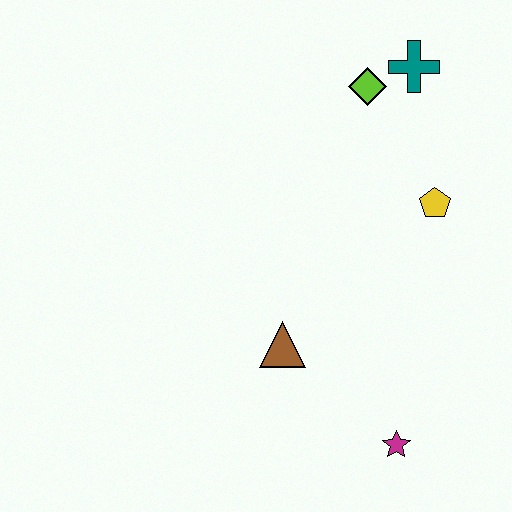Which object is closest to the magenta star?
The brown triangle is closest to the magenta star.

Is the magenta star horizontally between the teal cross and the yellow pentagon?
No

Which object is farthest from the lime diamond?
The magenta star is farthest from the lime diamond.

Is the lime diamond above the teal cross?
No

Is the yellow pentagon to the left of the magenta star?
No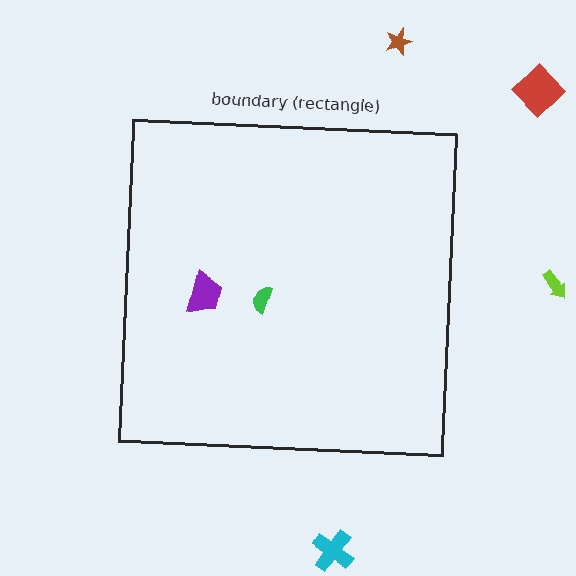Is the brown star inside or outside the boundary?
Outside.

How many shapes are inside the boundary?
2 inside, 4 outside.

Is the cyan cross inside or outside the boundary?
Outside.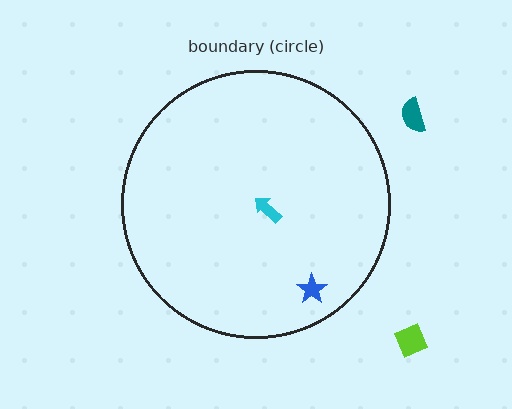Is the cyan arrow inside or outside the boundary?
Inside.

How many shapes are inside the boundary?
2 inside, 2 outside.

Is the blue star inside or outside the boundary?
Inside.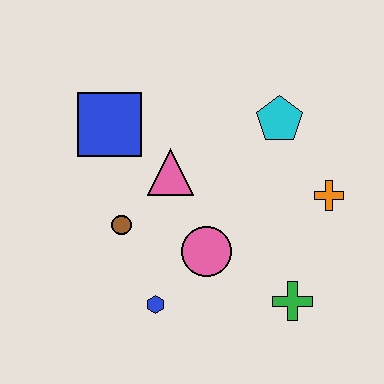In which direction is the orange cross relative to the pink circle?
The orange cross is to the right of the pink circle.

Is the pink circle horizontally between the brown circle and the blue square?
No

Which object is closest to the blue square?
The pink triangle is closest to the blue square.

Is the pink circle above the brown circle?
No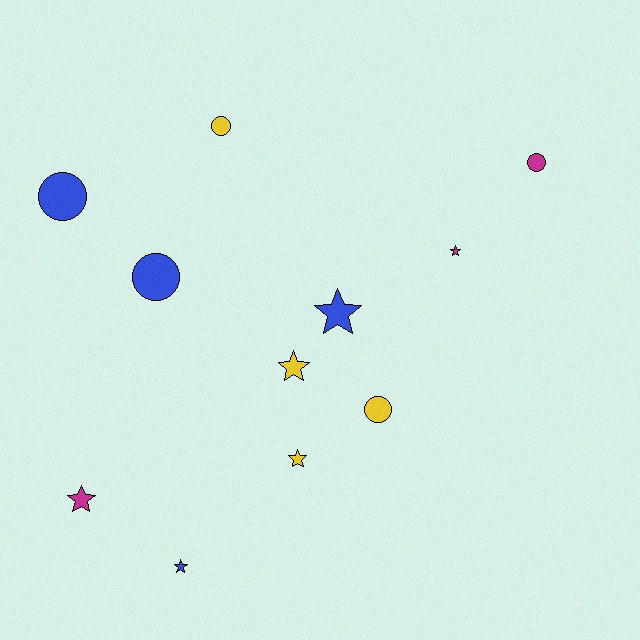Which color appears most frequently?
Blue, with 4 objects.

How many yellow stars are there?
There are 2 yellow stars.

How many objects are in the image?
There are 11 objects.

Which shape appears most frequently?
Star, with 6 objects.